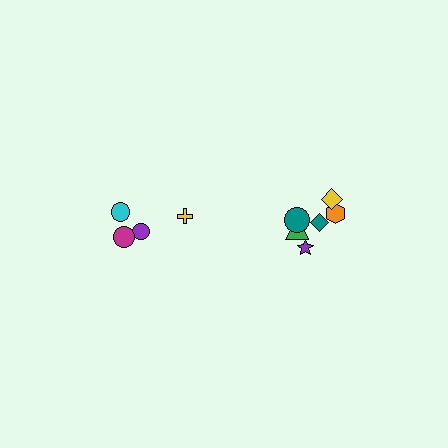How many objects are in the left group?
There are 4 objects.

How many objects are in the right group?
There are 6 objects.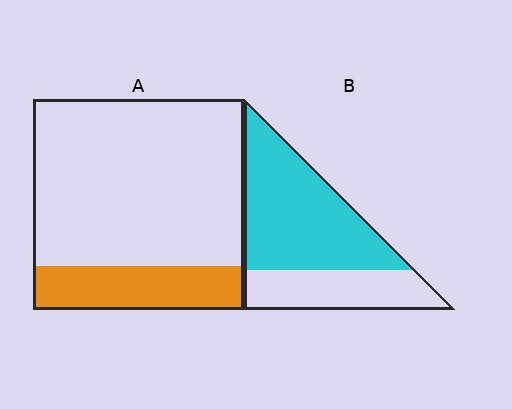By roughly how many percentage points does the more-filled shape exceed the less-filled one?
By roughly 45 percentage points (B over A).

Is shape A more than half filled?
No.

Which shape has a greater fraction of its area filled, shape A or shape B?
Shape B.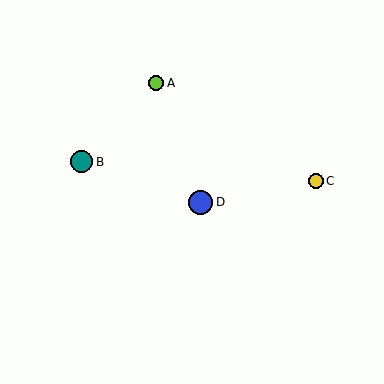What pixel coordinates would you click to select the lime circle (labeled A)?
Click at (156, 83) to select the lime circle A.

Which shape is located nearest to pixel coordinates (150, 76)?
The lime circle (labeled A) at (156, 83) is nearest to that location.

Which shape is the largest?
The blue circle (labeled D) is the largest.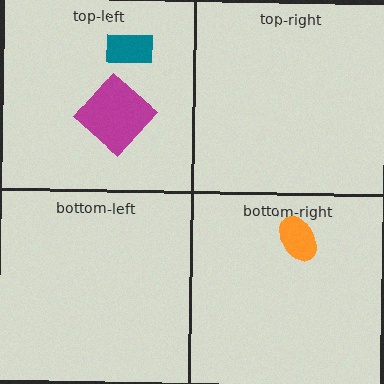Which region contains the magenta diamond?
The top-left region.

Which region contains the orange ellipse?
The bottom-right region.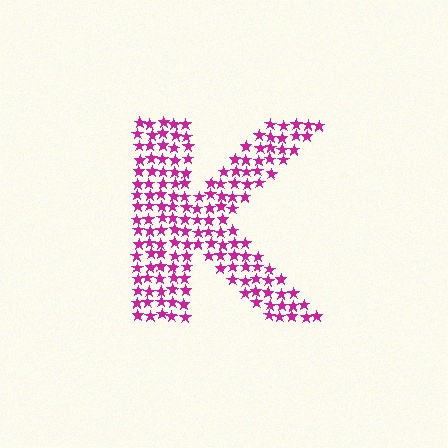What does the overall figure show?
The overall figure shows the letter K.